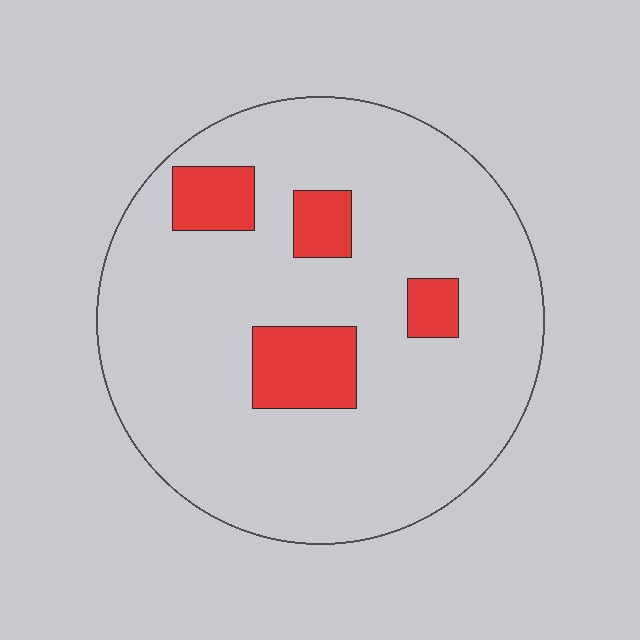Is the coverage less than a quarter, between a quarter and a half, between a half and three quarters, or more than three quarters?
Less than a quarter.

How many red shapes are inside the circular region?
4.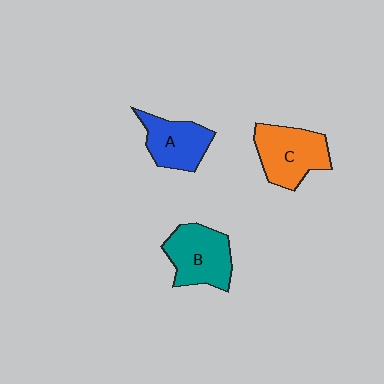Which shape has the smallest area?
Shape A (blue).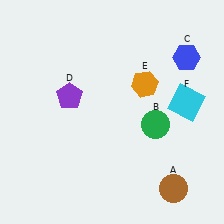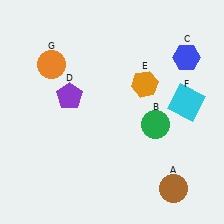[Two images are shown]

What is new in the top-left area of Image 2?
An orange circle (G) was added in the top-left area of Image 2.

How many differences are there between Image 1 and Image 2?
There is 1 difference between the two images.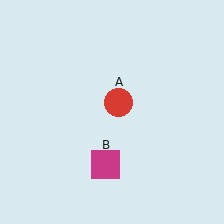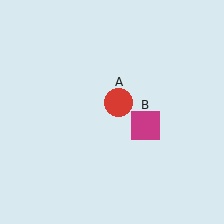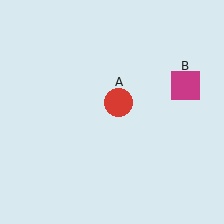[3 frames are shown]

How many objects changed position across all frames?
1 object changed position: magenta square (object B).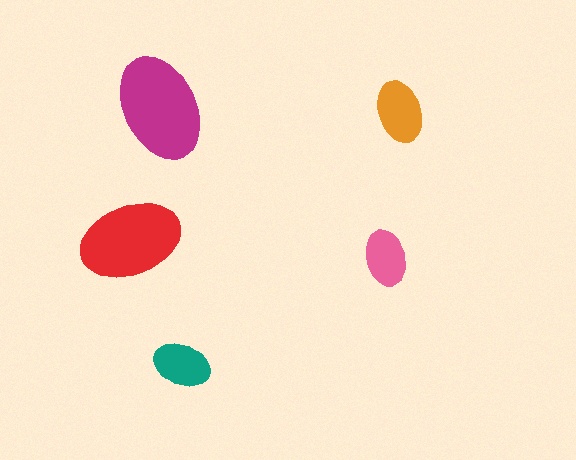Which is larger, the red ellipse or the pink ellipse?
The red one.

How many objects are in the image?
There are 5 objects in the image.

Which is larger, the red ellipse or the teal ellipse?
The red one.